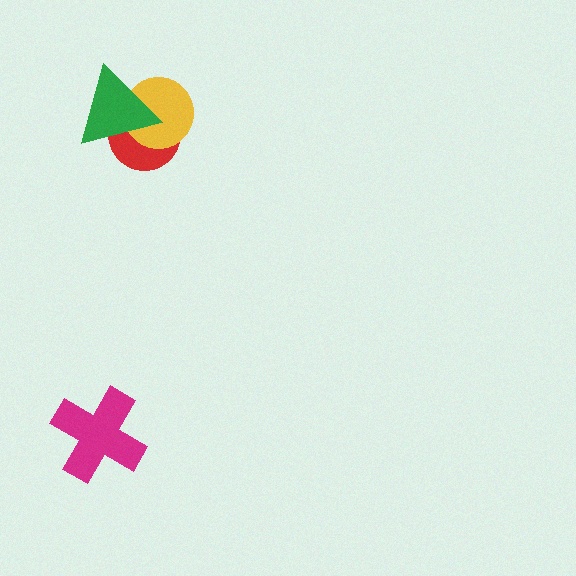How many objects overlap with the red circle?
2 objects overlap with the red circle.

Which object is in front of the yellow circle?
The green triangle is in front of the yellow circle.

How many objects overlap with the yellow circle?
2 objects overlap with the yellow circle.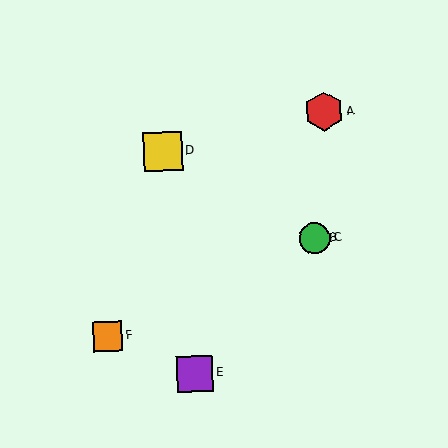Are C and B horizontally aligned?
Yes, both are at y≈238.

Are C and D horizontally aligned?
No, C is at y≈238 and D is at y≈151.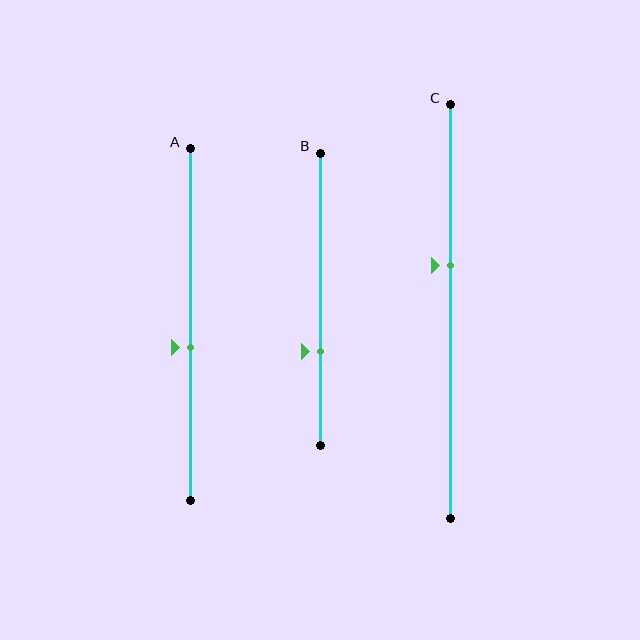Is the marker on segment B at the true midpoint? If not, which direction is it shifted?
No, the marker on segment B is shifted downward by about 18% of the segment length.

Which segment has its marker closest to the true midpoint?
Segment A has its marker closest to the true midpoint.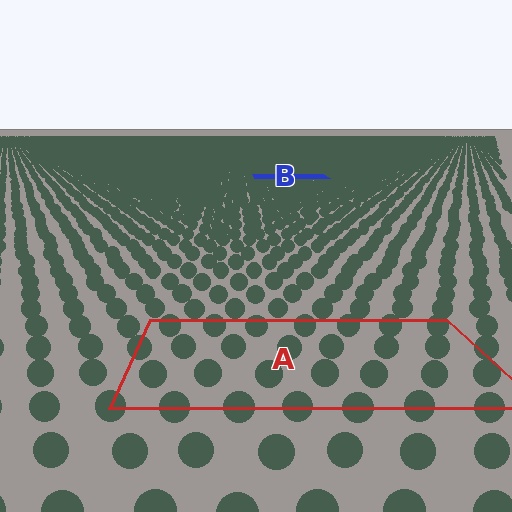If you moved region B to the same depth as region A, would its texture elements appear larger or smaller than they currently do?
They would appear larger. At a closer depth, the same texture elements are projected at a bigger on-screen size.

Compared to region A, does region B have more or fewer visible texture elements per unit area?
Region B has more texture elements per unit area — they are packed more densely because it is farther away.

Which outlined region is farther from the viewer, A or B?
Region B is farther from the viewer — the texture elements inside it appear smaller and more densely packed.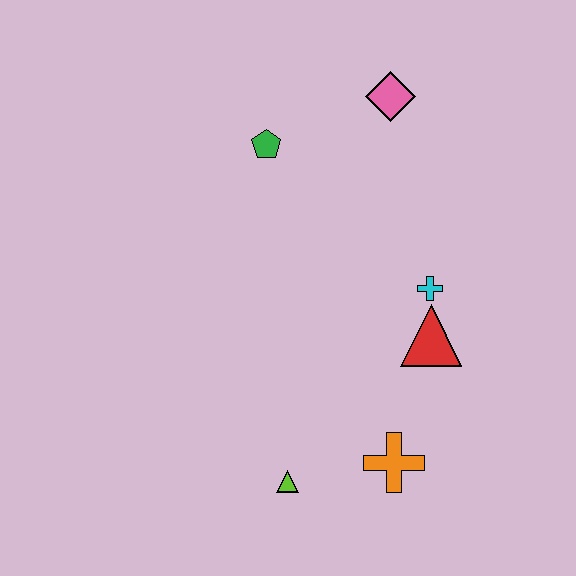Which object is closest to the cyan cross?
The red triangle is closest to the cyan cross.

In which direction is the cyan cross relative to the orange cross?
The cyan cross is above the orange cross.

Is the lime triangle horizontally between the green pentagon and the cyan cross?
Yes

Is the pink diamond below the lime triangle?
No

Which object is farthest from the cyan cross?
The lime triangle is farthest from the cyan cross.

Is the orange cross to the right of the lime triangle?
Yes